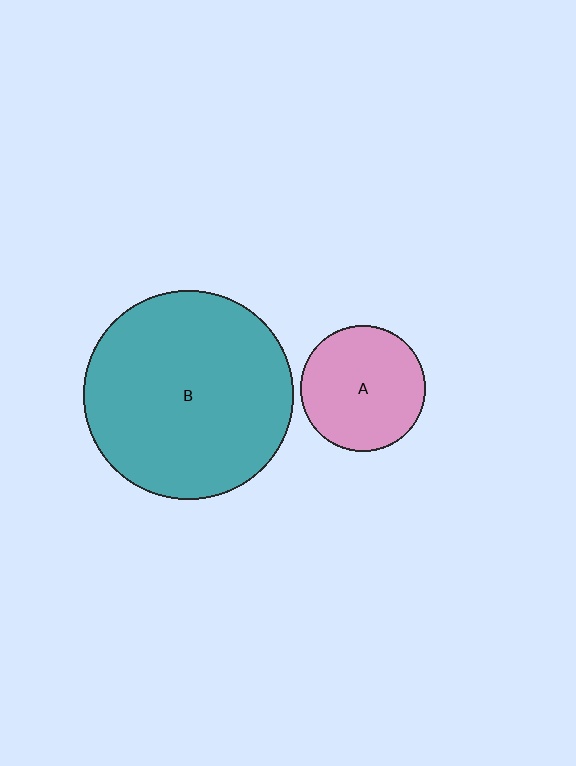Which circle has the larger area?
Circle B (teal).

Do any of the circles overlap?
No, none of the circles overlap.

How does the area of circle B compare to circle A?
Approximately 2.8 times.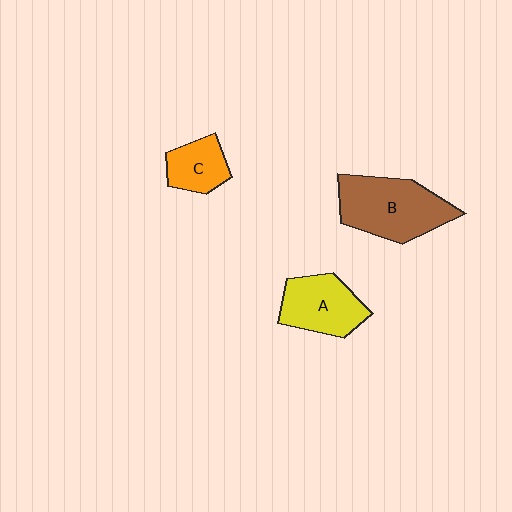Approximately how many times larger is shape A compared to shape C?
Approximately 1.5 times.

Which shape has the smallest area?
Shape C (orange).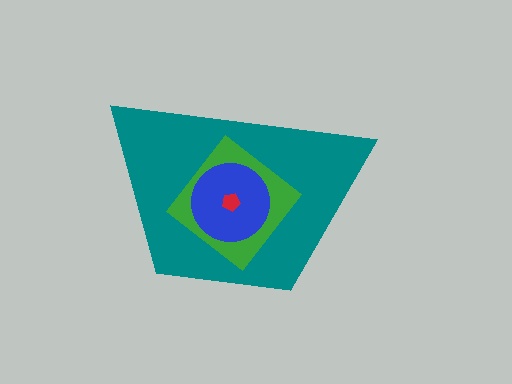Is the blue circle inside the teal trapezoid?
Yes.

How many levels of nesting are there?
4.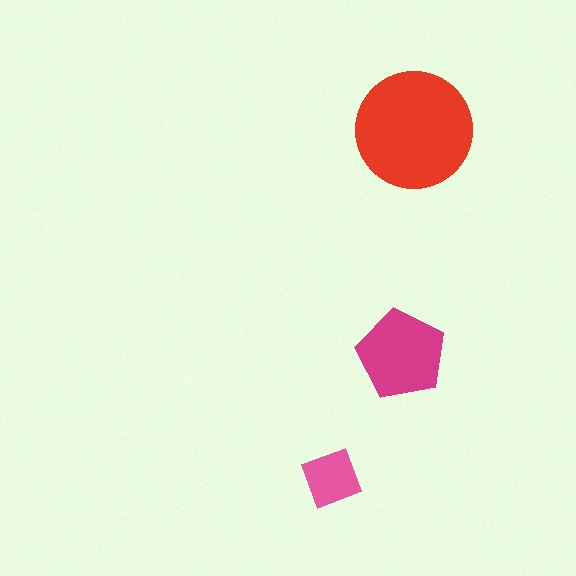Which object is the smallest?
The pink square.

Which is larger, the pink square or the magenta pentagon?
The magenta pentagon.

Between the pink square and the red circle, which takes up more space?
The red circle.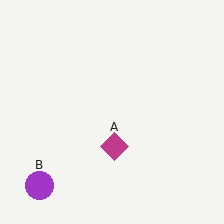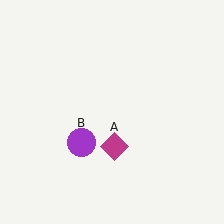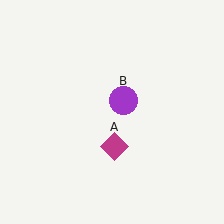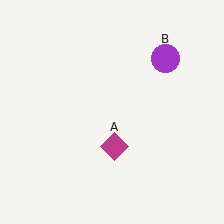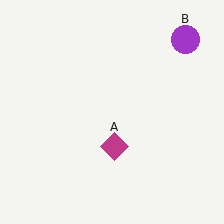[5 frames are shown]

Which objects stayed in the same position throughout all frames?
Magenta diamond (object A) remained stationary.